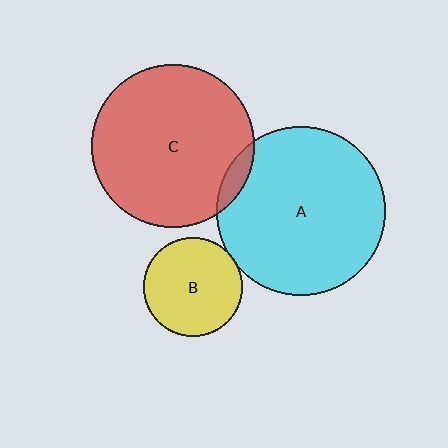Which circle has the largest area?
Circle A (cyan).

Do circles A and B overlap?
Yes.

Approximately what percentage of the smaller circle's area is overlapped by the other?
Approximately 5%.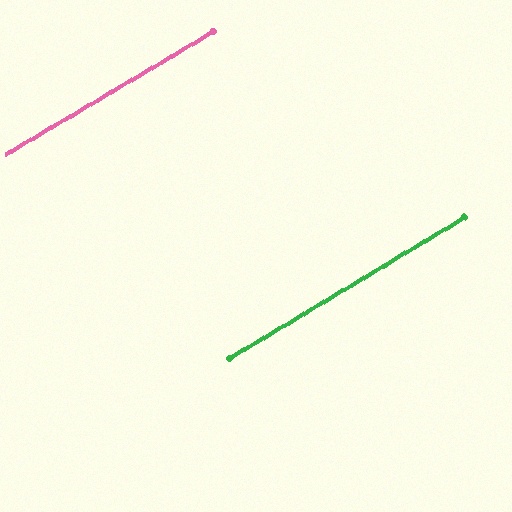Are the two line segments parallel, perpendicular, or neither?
Parallel — their directions differ by only 0.4°.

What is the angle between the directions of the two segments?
Approximately 0 degrees.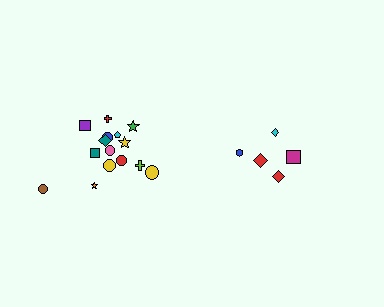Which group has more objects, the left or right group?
The left group.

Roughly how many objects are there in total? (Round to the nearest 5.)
Roughly 20 objects in total.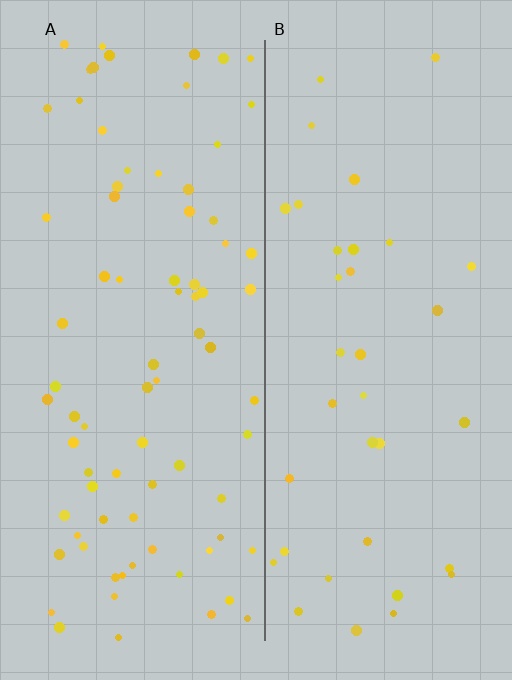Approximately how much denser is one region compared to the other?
Approximately 2.2× — region A over region B.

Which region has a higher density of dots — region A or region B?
A (the left).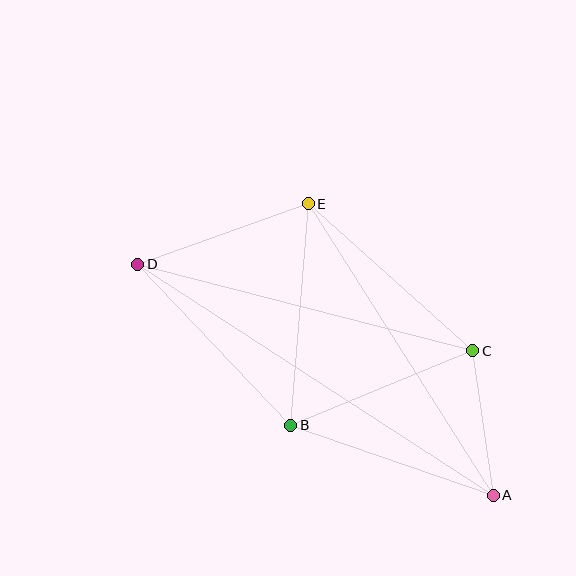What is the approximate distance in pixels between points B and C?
The distance between B and C is approximately 197 pixels.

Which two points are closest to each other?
Points A and C are closest to each other.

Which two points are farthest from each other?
Points A and D are farthest from each other.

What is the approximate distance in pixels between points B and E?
The distance between B and E is approximately 222 pixels.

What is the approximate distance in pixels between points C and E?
The distance between C and E is approximately 221 pixels.